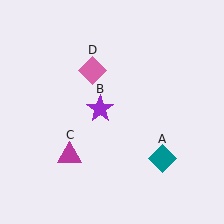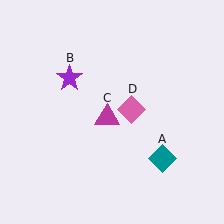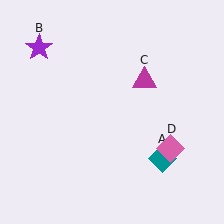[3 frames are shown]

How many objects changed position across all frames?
3 objects changed position: purple star (object B), magenta triangle (object C), pink diamond (object D).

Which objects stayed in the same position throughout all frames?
Teal diamond (object A) remained stationary.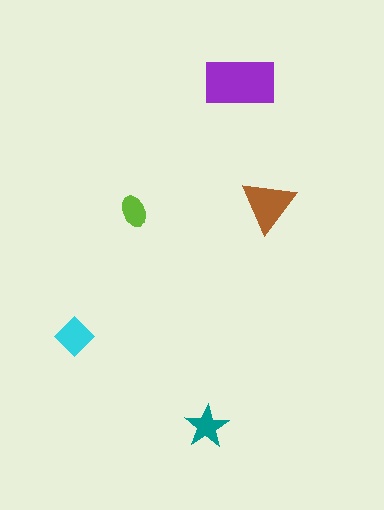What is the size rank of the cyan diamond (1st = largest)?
3rd.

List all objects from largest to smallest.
The purple rectangle, the brown triangle, the cyan diamond, the teal star, the lime ellipse.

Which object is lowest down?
The teal star is bottommost.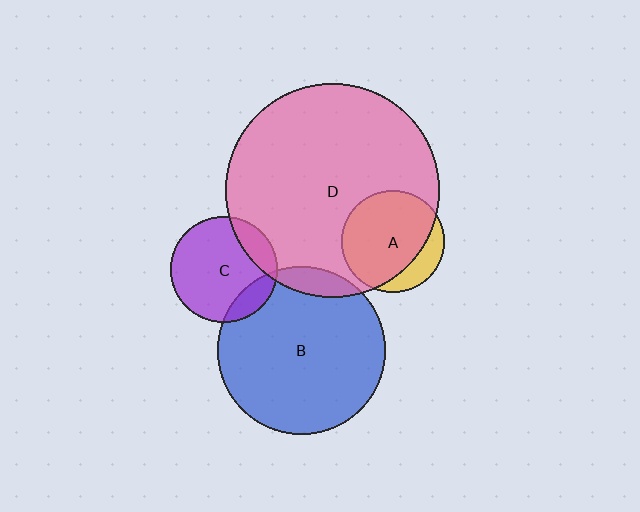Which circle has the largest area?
Circle D (pink).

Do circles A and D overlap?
Yes.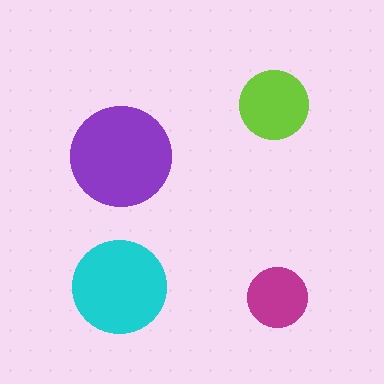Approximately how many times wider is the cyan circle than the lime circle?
About 1.5 times wider.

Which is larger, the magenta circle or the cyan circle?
The cyan one.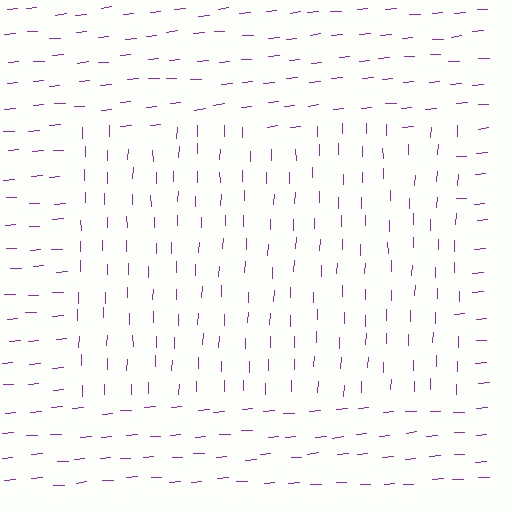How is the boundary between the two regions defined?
The boundary is defined purely by a change in line orientation (approximately 84 degrees difference). All lines are the same color and thickness.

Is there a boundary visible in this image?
Yes, there is a texture boundary formed by a change in line orientation.